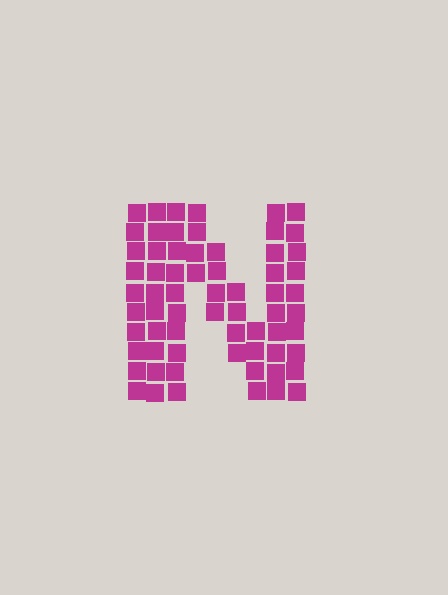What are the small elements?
The small elements are squares.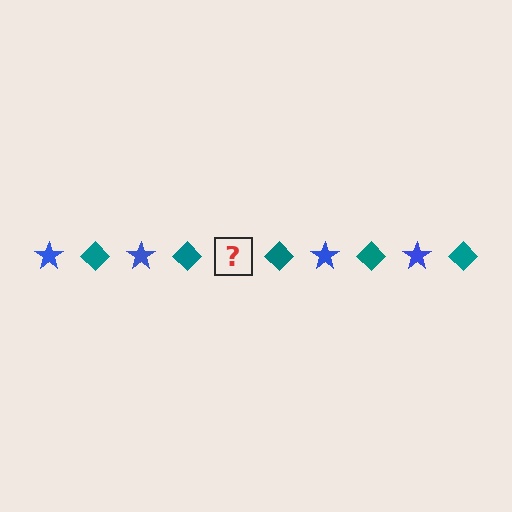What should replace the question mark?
The question mark should be replaced with a blue star.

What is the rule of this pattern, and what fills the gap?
The rule is that the pattern alternates between blue star and teal diamond. The gap should be filled with a blue star.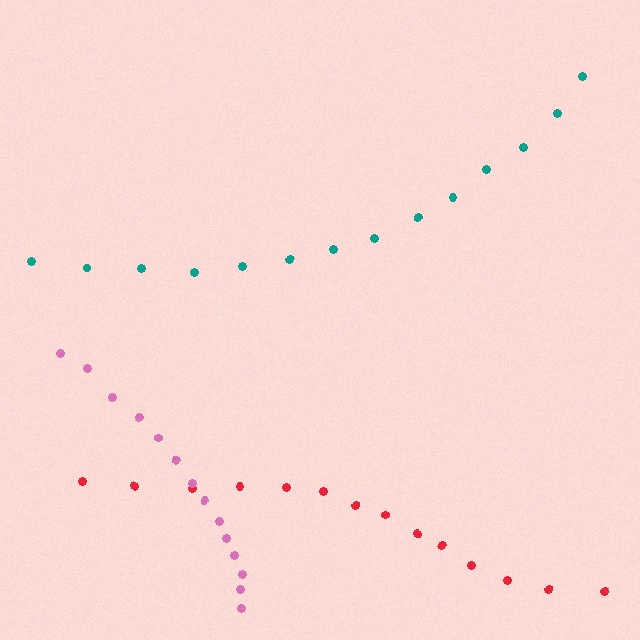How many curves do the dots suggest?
There are 3 distinct paths.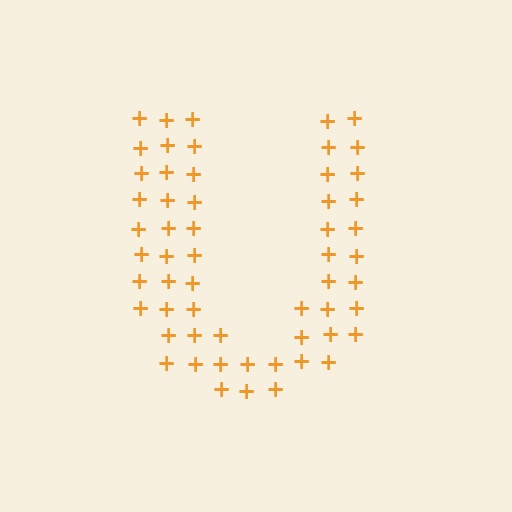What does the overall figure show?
The overall figure shows the letter U.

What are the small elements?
The small elements are plus signs.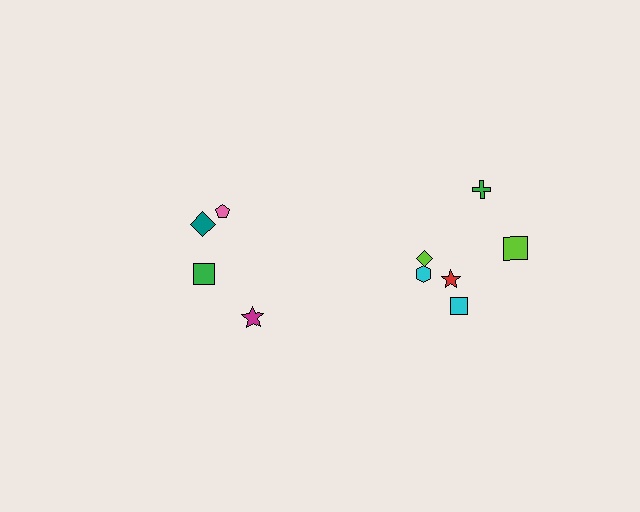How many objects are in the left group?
There are 4 objects.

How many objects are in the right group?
There are 6 objects.